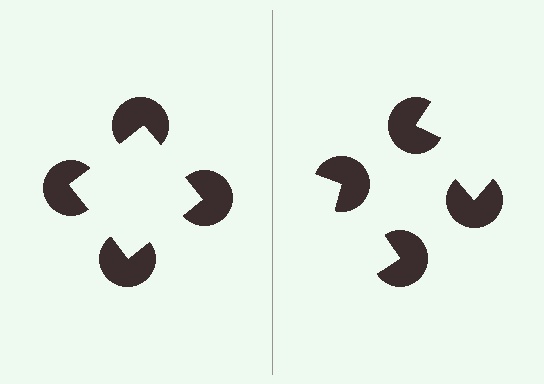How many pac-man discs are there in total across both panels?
8 — 4 on each side.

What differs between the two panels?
The pac-man discs are positioned identically on both sides; only the wedge orientations differ. On the left they align to a square; on the right they are misaligned.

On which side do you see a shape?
An illusory square appears on the left side. On the right side the wedge cuts are rotated, so no coherent shape forms.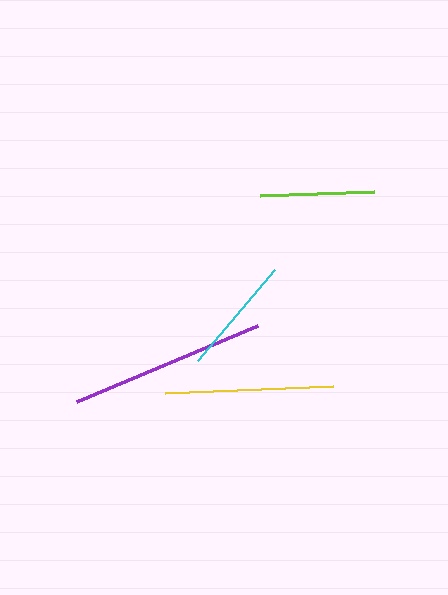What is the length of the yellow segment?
The yellow segment is approximately 167 pixels long.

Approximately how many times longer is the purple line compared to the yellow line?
The purple line is approximately 1.2 times the length of the yellow line.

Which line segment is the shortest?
The lime line is the shortest at approximately 114 pixels.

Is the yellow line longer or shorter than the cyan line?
The yellow line is longer than the cyan line.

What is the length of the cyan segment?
The cyan segment is approximately 119 pixels long.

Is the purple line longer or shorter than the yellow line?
The purple line is longer than the yellow line.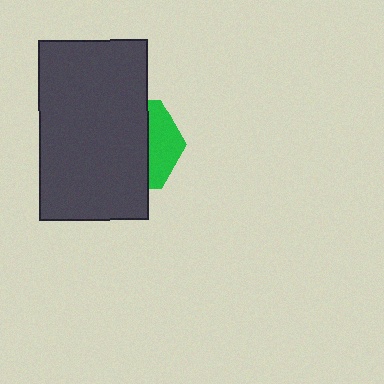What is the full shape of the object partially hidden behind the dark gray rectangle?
The partially hidden object is a green hexagon.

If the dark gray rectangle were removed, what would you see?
You would see the complete green hexagon.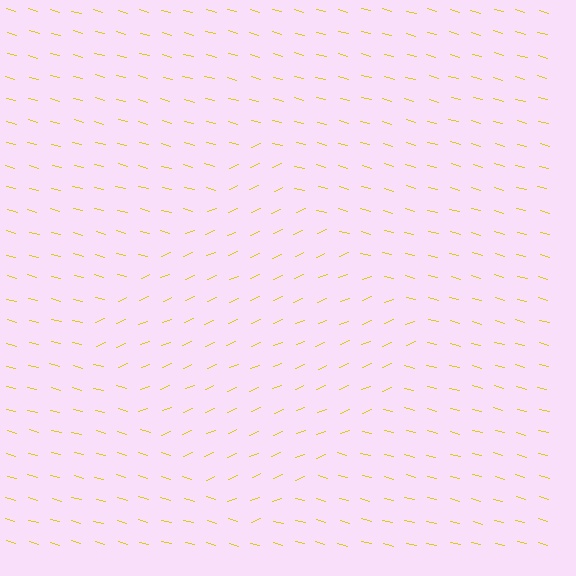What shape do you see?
I see a diamond.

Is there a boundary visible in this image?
Yes, there is a texture boundary formed by a change in line orientation.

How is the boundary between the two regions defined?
The boundary is defined purely by a change in line orientation (approximately 38 degrees difference). All lines are the same color and thickness.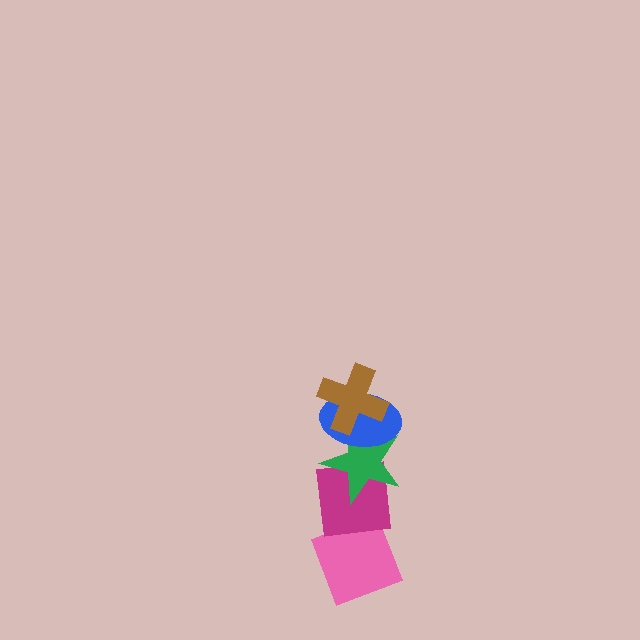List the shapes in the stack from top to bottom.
From top to bottom: the brown cross, the blue ellipse, the green star, the magenta square, the pink diamond.